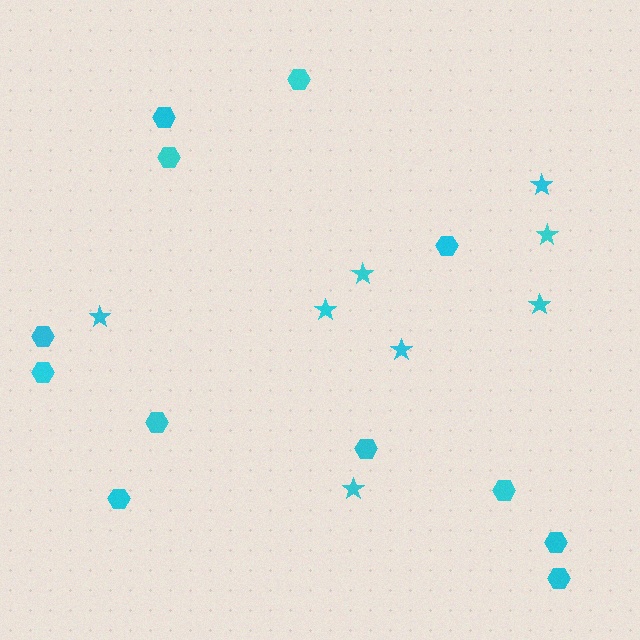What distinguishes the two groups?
There are 2 groups: one group of stars (8) and one group of hexagons (12).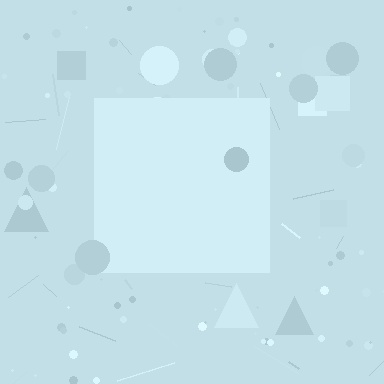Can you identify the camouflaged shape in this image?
The camouflaged shape is a square.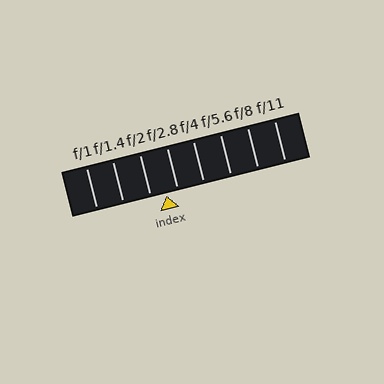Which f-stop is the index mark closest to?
The index mark is closest to f/2.8.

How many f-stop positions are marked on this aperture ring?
There are 8 f-stop positions marked.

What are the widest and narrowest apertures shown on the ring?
The widest aperture shown is f/1 and the narrowest is f/11.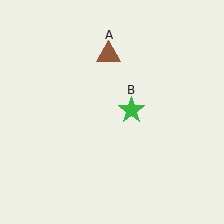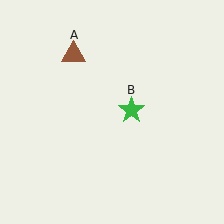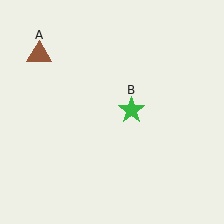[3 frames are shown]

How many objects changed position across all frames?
1 object changed position: brown triangle (object A).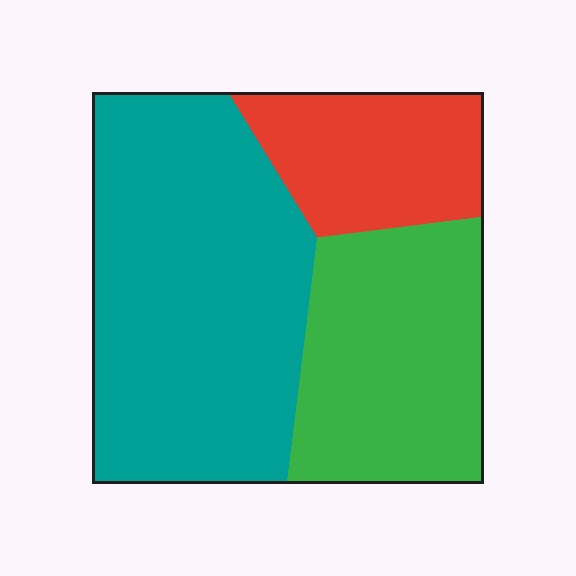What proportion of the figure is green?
Green takes up about one third (1/3) of the figure.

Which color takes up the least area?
Red, at roughly 20%.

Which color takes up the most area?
Teal, at roughly 50%.